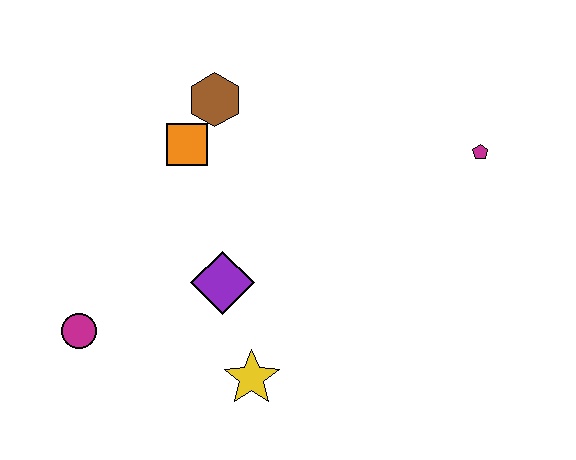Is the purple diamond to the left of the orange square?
No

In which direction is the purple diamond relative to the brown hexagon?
The purple diamond is below the brown hexagon.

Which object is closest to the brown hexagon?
The orange square is closest to the brown hexagon.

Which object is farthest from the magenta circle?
The magenta pentagon is farthest from the magenta circle.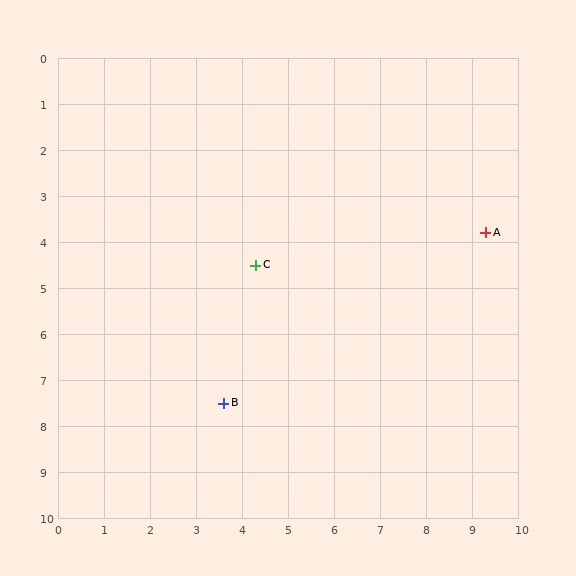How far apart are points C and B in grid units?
Points C and B are about 3.1 grid units apart.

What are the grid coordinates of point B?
Point B is at approximately (3.6, 7.5).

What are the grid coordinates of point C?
Point C is at approximately (4.3, 4.5).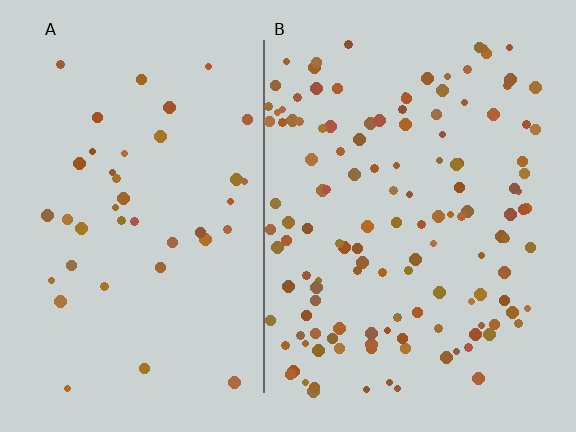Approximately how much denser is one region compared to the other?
Approximately 3.2× — region B over region A.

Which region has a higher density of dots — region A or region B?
B (the right).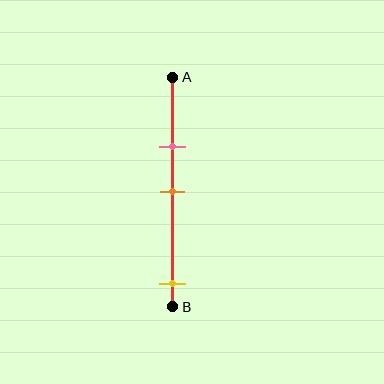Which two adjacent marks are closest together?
The pink and orange marks are the closest adjacent pair.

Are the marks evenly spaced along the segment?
No, the marks are not evenly spaced.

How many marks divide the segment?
There are 3 marks dividing the segment.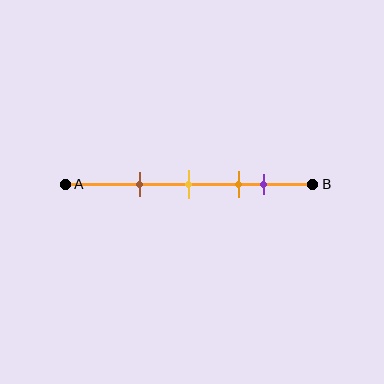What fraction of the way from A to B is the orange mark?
The orange mark is approximately 70% (0.7) of the way from A to B.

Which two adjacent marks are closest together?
The orange and purple marks are the closest adjacent pair.